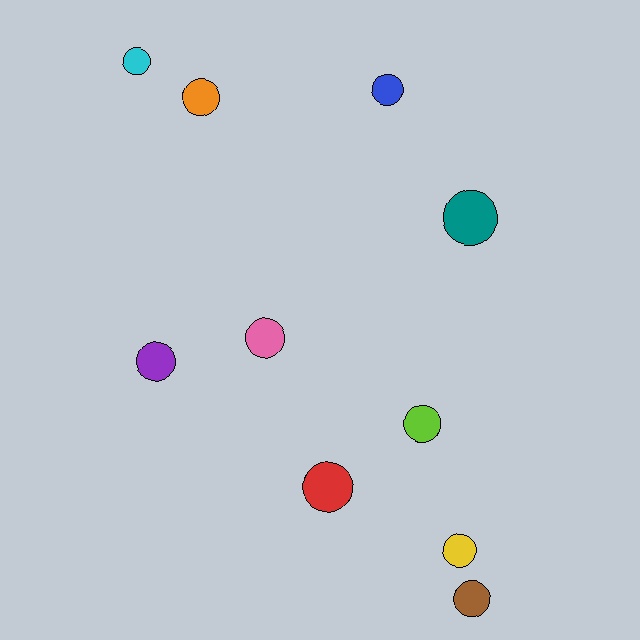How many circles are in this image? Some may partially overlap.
There are 10 circles.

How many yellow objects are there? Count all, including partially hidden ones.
There is 1 yellow object.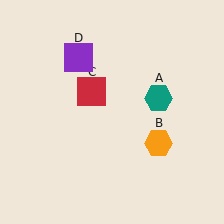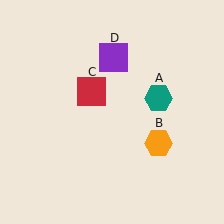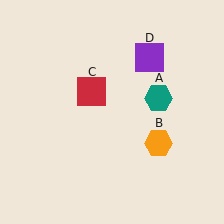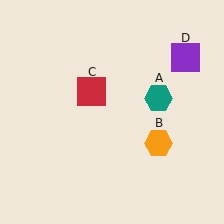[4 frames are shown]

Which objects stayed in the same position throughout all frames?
Teal hexagon (object A) and orange hexagon (object B) and red square (object C) remained stationary.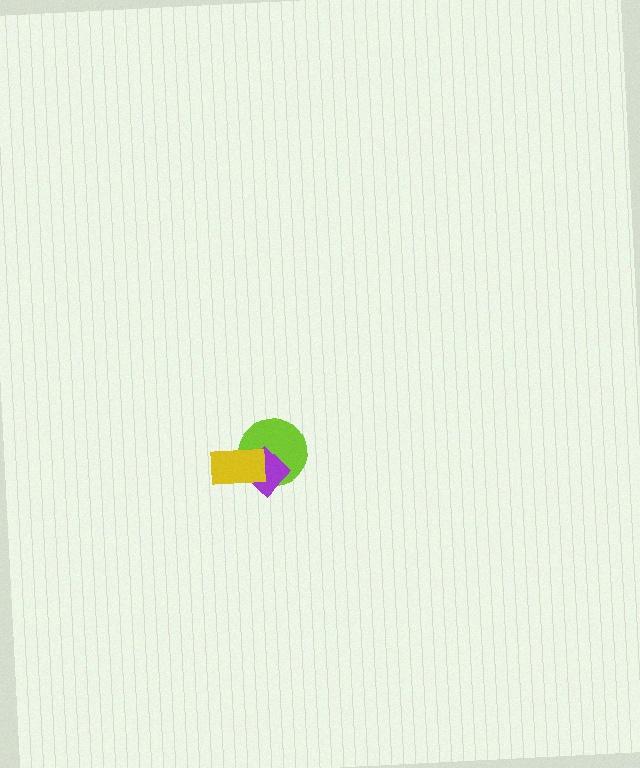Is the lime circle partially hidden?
Yes, it is partially covered by another shape.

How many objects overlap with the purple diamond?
2 objects overlap with the purple diamond.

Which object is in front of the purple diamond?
The yellow rectangle is in front of the purple diamond.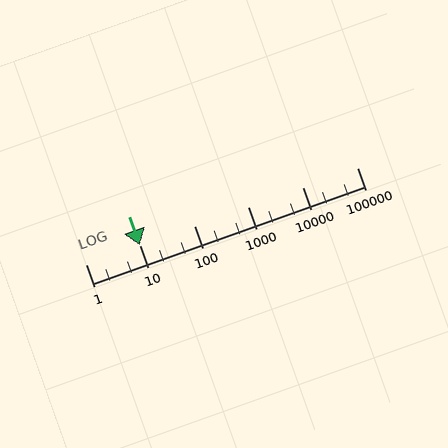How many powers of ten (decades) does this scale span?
The scale spans 5 decades, from 1 to 100000.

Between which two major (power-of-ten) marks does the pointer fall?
The pointer is between 10 and 100.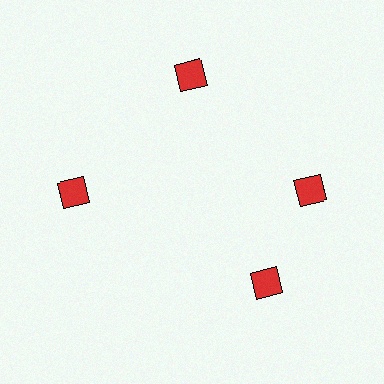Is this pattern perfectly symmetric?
No. The 4 red diamonds are arranged in a ring, but one element near the 6 o'clock position is rotated out of alignment along the ring, breaking the 4-fold rotational symmetry.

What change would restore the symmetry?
The symmetry would be restored by rotating it back into even spacing with its neighbors so that all 4 diamonds sit at equal angles and equal distance from the center.